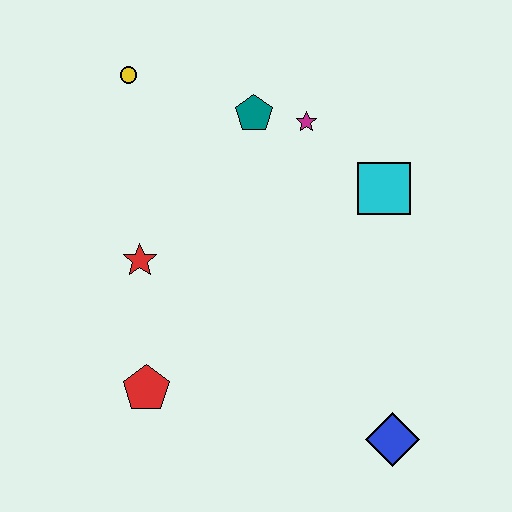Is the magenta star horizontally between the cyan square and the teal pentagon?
Yes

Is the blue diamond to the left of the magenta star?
No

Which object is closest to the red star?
The red pentagon is closest to the red star.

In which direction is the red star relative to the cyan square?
The red star is to the left of the cyan square.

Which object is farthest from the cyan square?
The red pentagon is farthest from the cyan square.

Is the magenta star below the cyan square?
No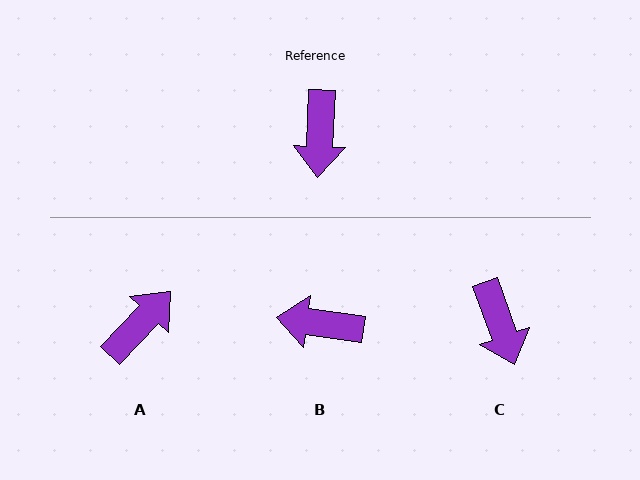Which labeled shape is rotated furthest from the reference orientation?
A, about 139 degrees away.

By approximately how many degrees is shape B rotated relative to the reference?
Approximately 95 degrees clockwise.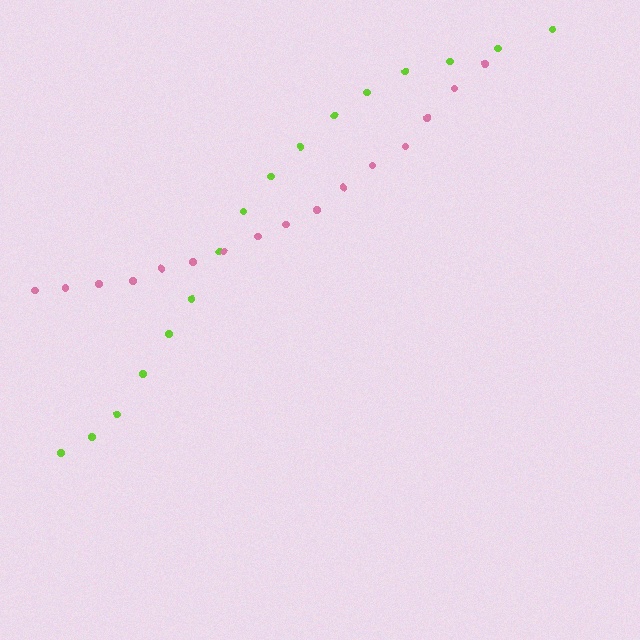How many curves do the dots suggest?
There are 2 distinct paths.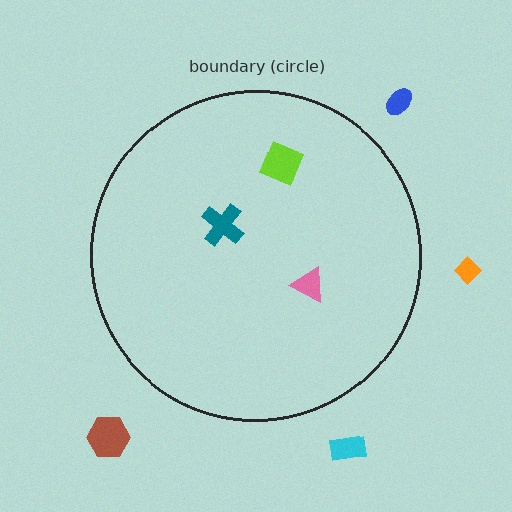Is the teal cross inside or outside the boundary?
Inside.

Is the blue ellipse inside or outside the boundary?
Outside.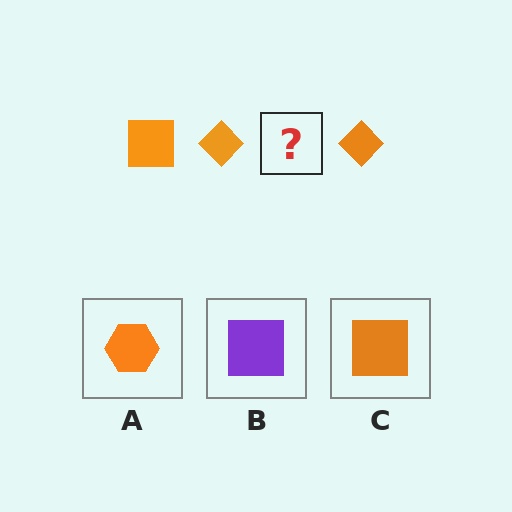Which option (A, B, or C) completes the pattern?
C.